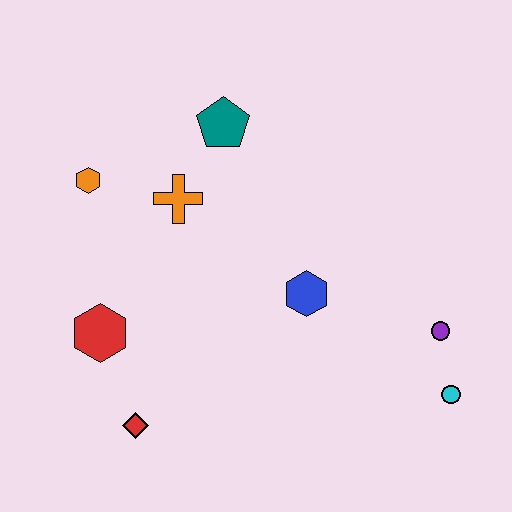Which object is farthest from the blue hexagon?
The orange hexagon is farthest from the blue hexagon.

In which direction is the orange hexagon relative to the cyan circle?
The orange hexagon is to the left of the cyan circle.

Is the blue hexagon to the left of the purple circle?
Yes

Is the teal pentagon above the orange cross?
Yes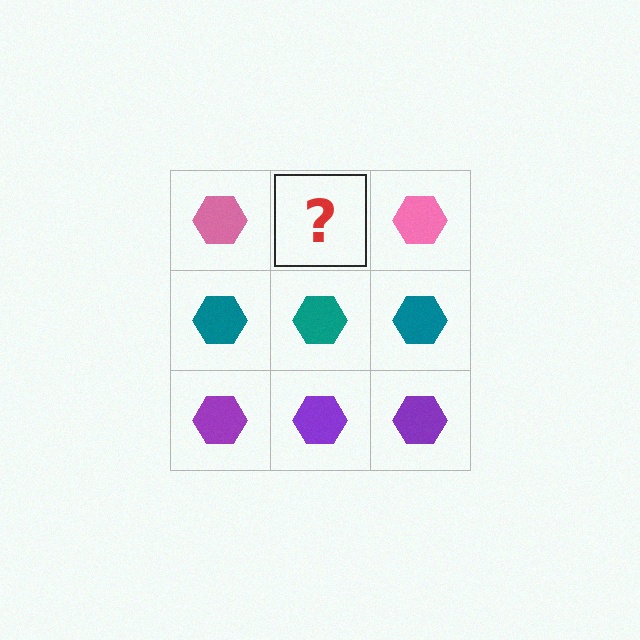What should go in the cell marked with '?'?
The missing cell should contain a pink hexagon.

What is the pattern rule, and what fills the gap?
The rule is that each row has a consistent color. The gap should be filled with a pink hexagon.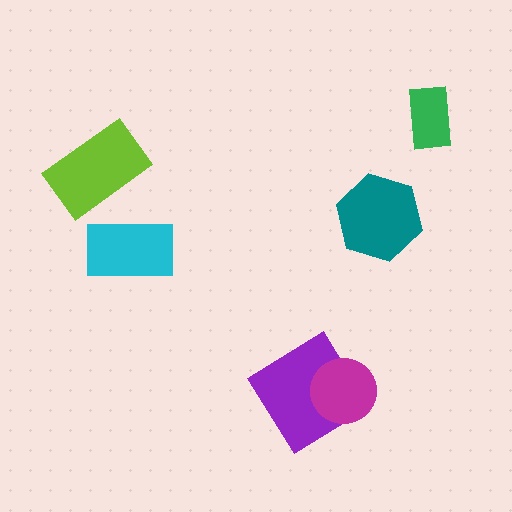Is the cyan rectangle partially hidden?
No, no other shape covers it.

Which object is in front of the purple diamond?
The magenta circle is in front of the purple diamond.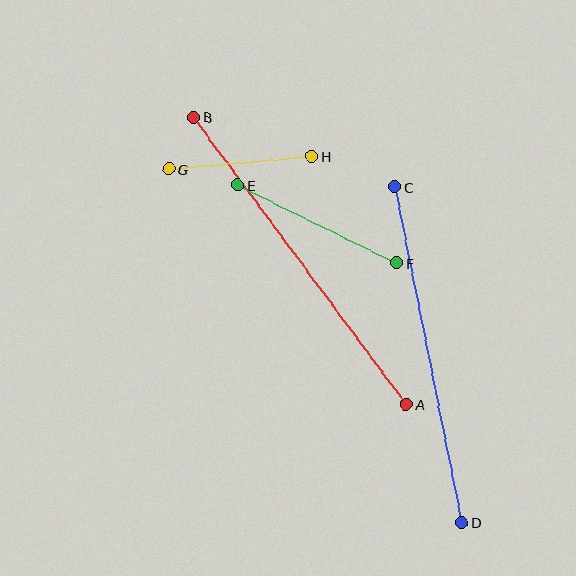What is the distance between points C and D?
The distance is approximately 342 pixels.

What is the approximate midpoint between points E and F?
The midpoint is at approximately (317, 224) pixels.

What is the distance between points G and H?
The distance is approximately 143 pixels.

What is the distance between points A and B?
The distance is approximately 357 pixels.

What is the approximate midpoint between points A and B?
The midpoint is at approximately (300, 261) pixels.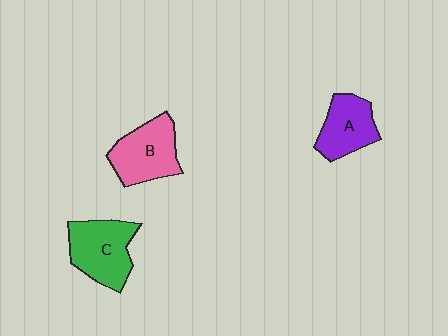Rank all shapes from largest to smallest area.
From largest to smallest: C (green), B (pink), A (purple).